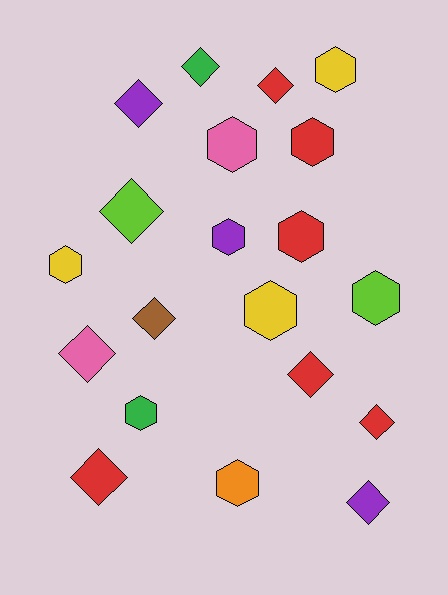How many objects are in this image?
There are 20 objects.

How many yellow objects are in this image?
There are 3 yellow objects.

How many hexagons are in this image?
There are 10 hexagons.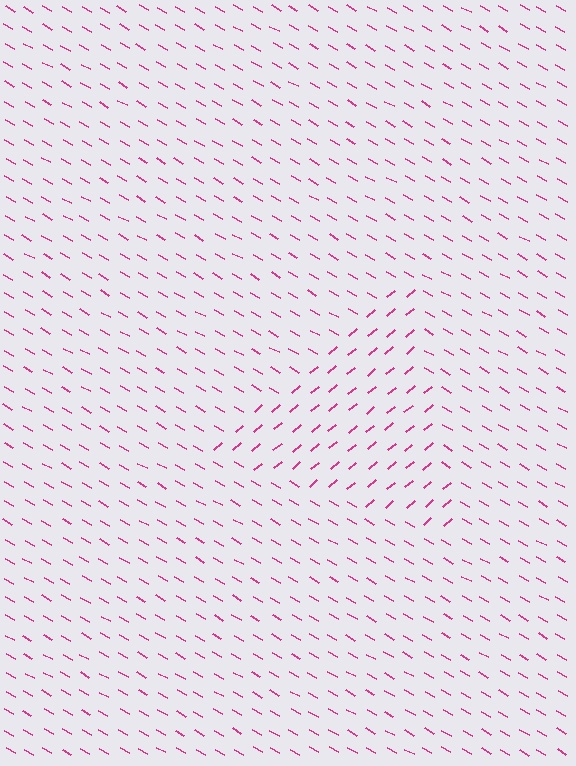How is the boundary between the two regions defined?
The boundary is defined purely by a change in line orientation (approximately 69 degrees difference). All lines are the same color and thickness.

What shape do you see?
I see a triangle.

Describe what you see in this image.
The image is filled with small magenta line segments. A triangle region in the image has lines oriented differently from the surrounding lines, creating a visible texture boundary.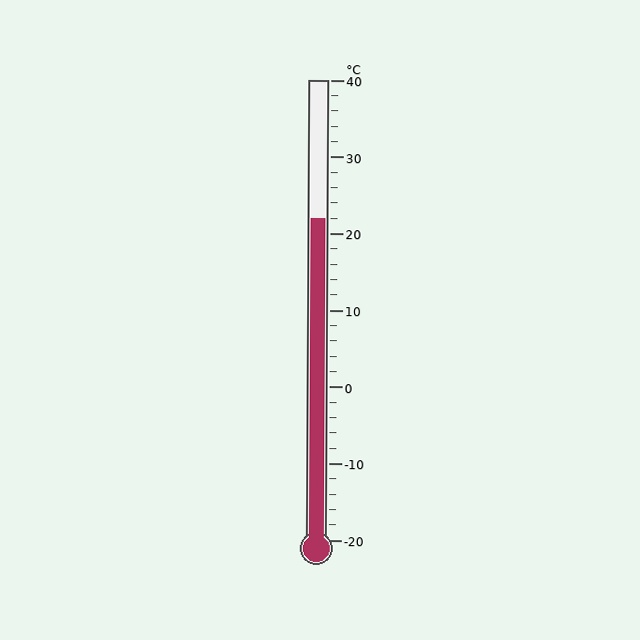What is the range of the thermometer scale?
The thermometer scale ranges from -20°C to 40°C.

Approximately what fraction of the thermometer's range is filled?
The thermometer is filled to approximately 70% of its range.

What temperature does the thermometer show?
The thermometer shows approximately 22°C.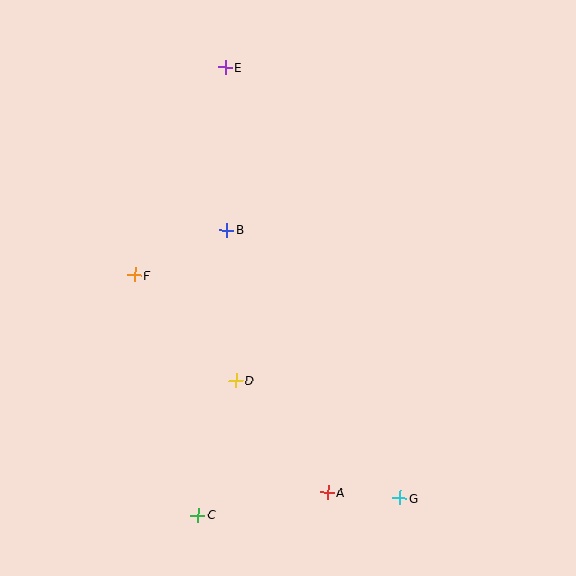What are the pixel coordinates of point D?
Point D is at (236, 381).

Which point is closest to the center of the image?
Point B at (227, 230) is closest to the center.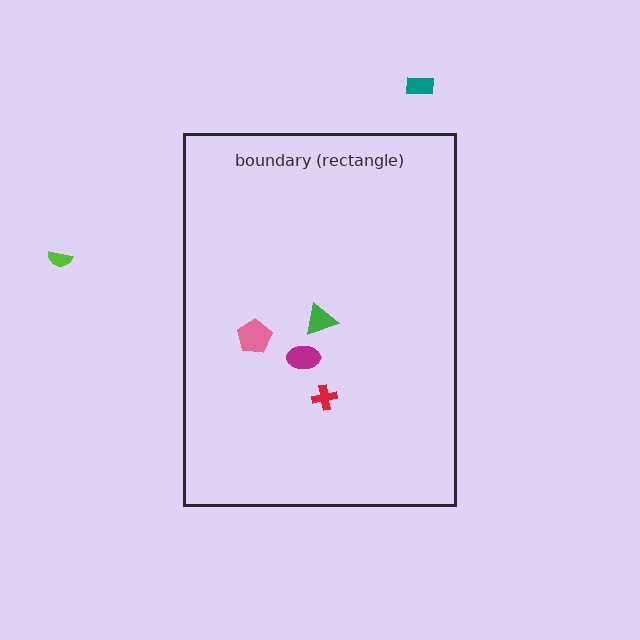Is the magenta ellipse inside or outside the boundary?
Inside.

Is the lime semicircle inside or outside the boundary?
Outside.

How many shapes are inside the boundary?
4 inside, 2 outside.